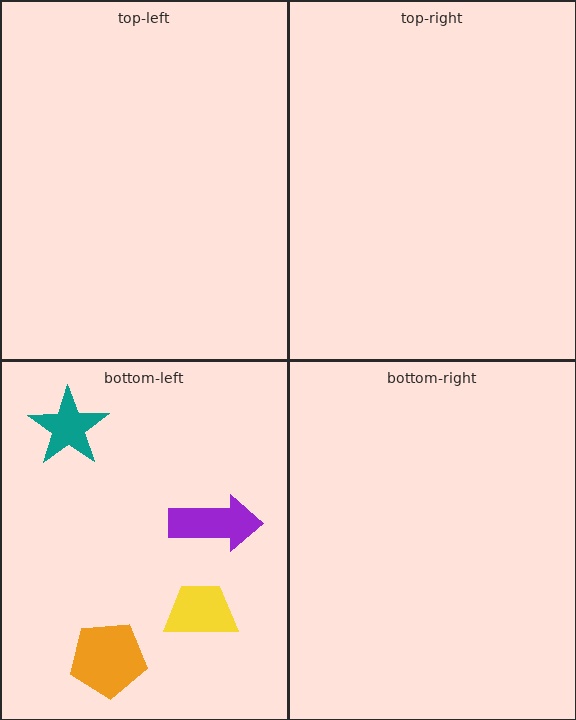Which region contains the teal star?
The bottom-left region.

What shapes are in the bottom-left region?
The teal star, the yellow trapezoid, the orange pentagon, the purple arrow.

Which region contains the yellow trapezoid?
The bottom-left region.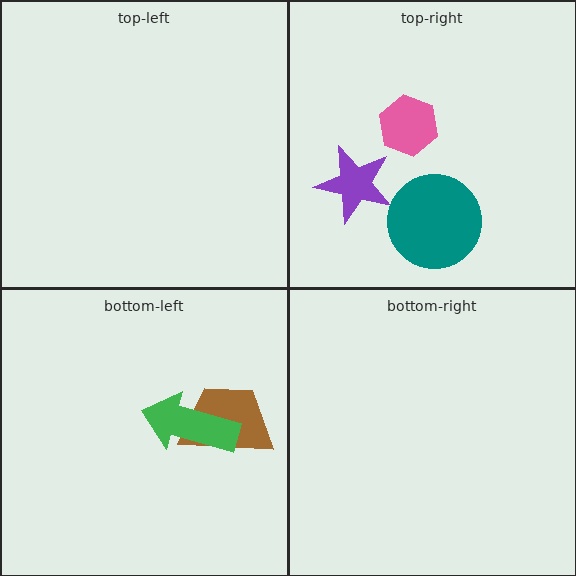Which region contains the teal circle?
The top-right region.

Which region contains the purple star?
The top-right region.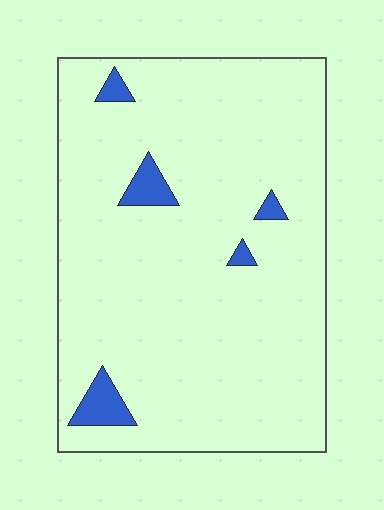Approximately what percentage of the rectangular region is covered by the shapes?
Approximately 5%.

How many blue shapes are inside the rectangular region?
5.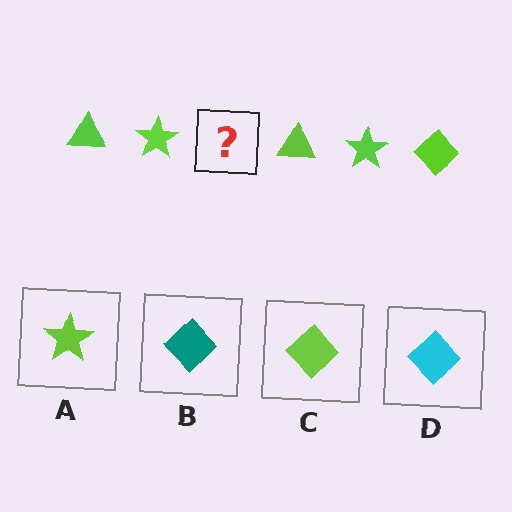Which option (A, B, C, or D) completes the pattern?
C.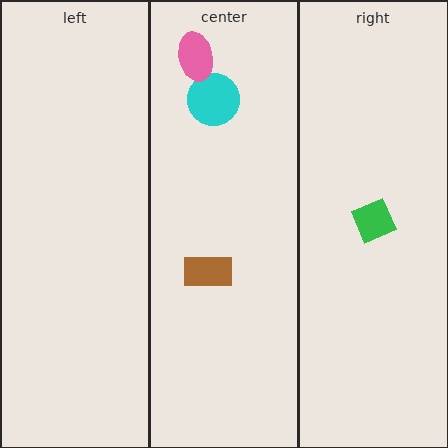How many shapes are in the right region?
1.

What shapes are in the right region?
The green diamond.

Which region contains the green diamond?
The right region.